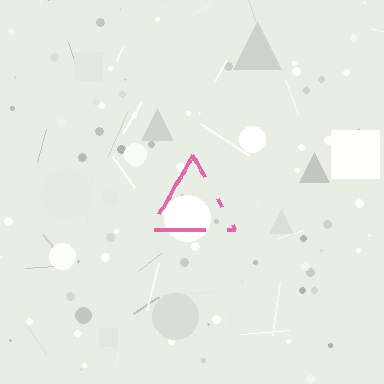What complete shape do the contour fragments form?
The contour fragments form a triangle.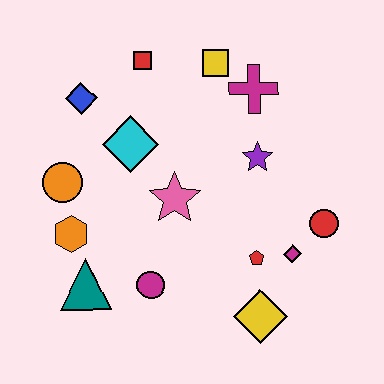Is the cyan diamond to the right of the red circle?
No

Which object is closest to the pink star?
The cyan diamond is closest to the pink star.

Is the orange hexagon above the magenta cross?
No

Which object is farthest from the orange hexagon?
The red circle is farthest from the orange hexagon.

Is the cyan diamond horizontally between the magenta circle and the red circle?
No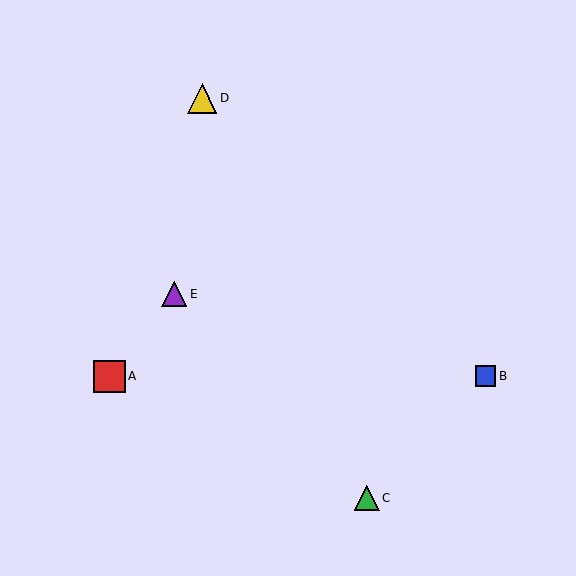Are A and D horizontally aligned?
No, A is at y≈376 and D is at y≈98.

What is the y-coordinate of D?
Object D is at y≈98.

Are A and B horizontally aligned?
Yes, both are at y≈376.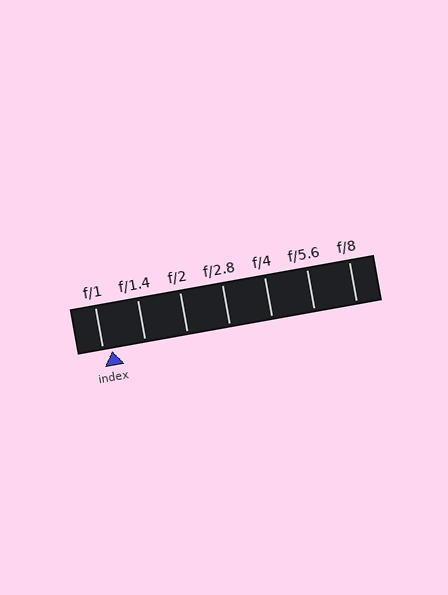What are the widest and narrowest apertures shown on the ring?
The widest aperture shown is f/1 and the narrowest is f/8.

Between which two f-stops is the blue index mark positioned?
The index mark is between f/1 and f/1.4.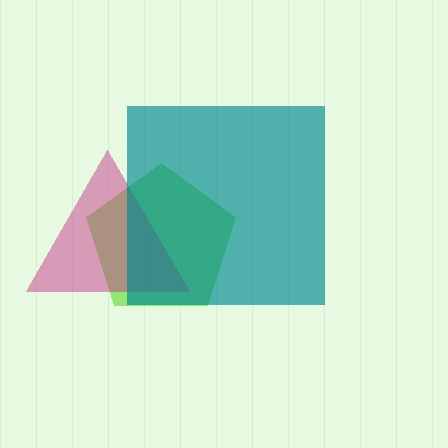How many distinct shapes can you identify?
There are 3 distinct shapes: a lime pentagon, a magenta triangle, a teal square.